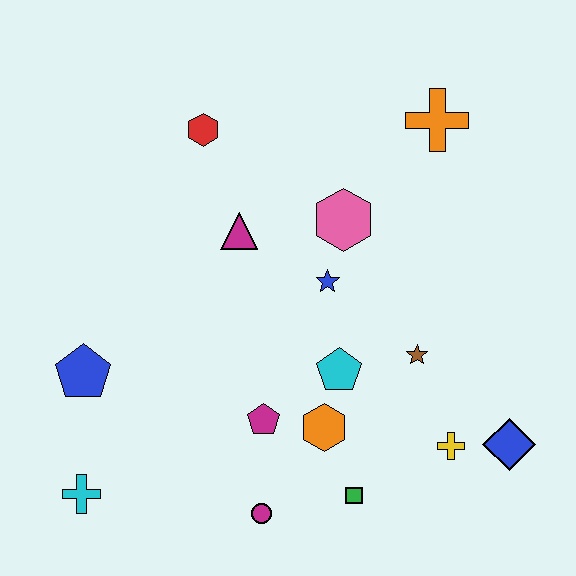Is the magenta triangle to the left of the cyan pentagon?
Yes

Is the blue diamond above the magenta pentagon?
No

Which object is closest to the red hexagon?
The magenta triangle is closest to the red hexagon.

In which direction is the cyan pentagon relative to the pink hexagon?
The cyan pentagon is below the pink hexagon.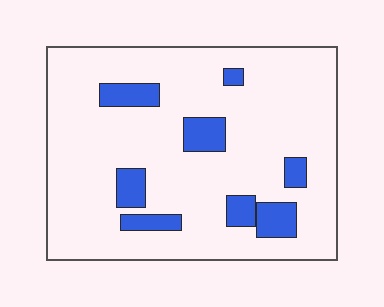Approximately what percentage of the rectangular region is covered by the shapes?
Approximately 15%.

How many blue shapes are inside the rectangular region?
8.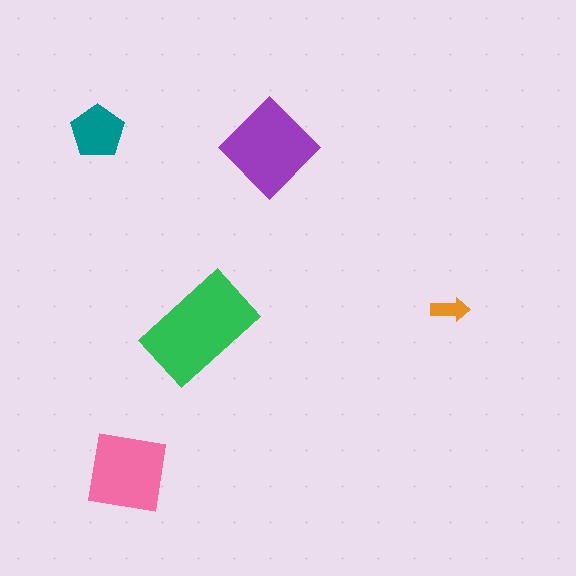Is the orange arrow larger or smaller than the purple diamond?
Smaller.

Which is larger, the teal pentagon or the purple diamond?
The purple diamond.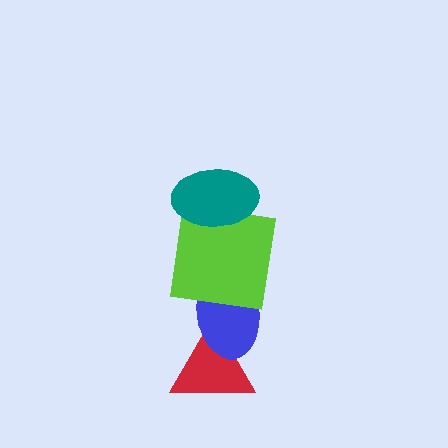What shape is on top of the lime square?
The teal ellipse is on top of the lime square.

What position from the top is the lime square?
The lime square is 2nd from the top.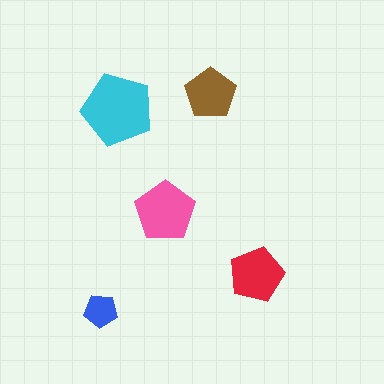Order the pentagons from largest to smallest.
the cyan one, the pink one, the red one, the brown one, the blue one.